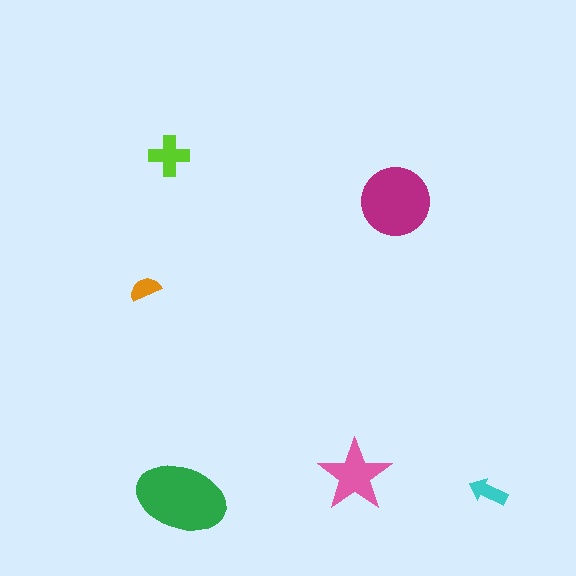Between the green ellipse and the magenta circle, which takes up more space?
The green ellipse.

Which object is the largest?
The green ellipse.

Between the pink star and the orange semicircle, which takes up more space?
The pink star.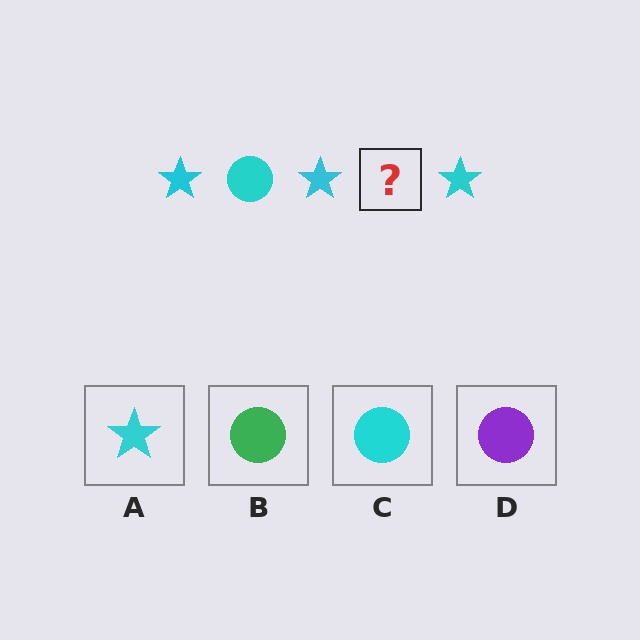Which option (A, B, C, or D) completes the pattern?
C.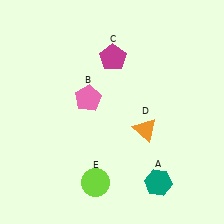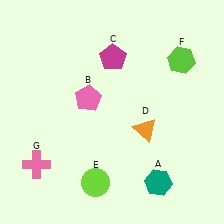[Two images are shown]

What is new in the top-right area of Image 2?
A lime hexagon (F) was added in the top-right area of Image 2.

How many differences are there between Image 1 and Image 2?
There are 2 differences between the two images.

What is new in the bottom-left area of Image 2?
A pink cross (G) was added in the bottom-left area of Image 2.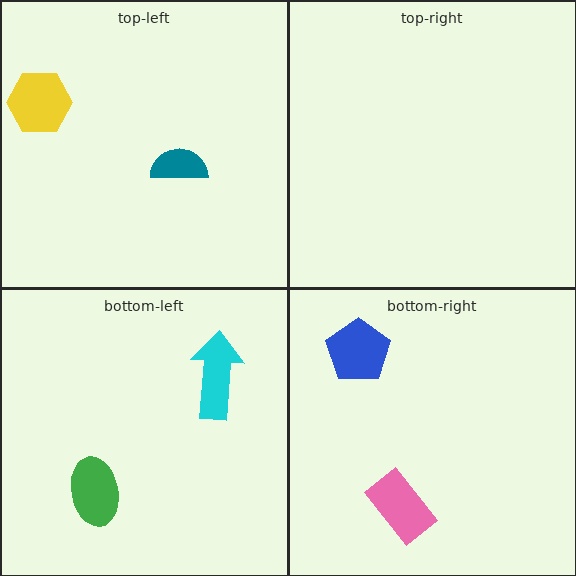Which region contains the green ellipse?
The bottom-left region.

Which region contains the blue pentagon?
The bottom-right region.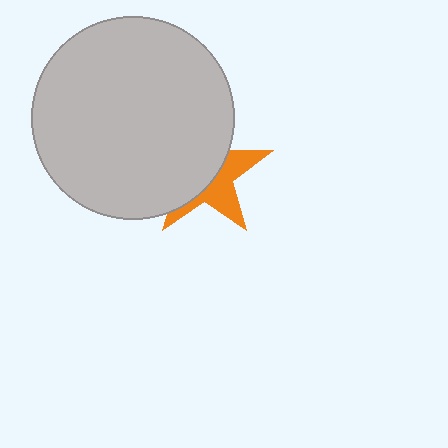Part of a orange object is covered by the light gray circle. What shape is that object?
It is a star.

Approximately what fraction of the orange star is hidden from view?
Roughly 59% of the orange star is hidden behind the light gray circle.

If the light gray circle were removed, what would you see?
You would see the complete orange star.